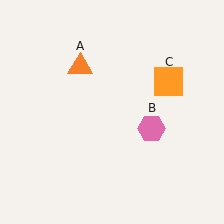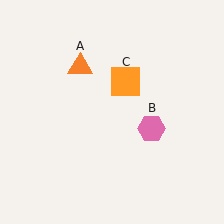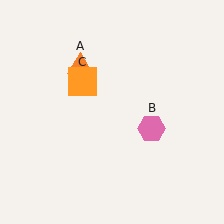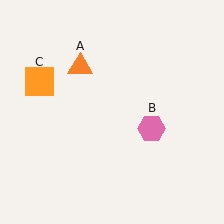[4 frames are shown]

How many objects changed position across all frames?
1 object changed position: orange square (object C).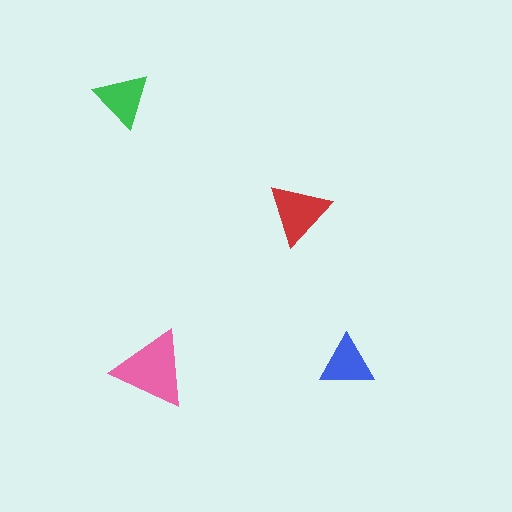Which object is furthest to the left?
The green triangle is leftmost.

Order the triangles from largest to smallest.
the pink one, the red one, the green one, the blue one.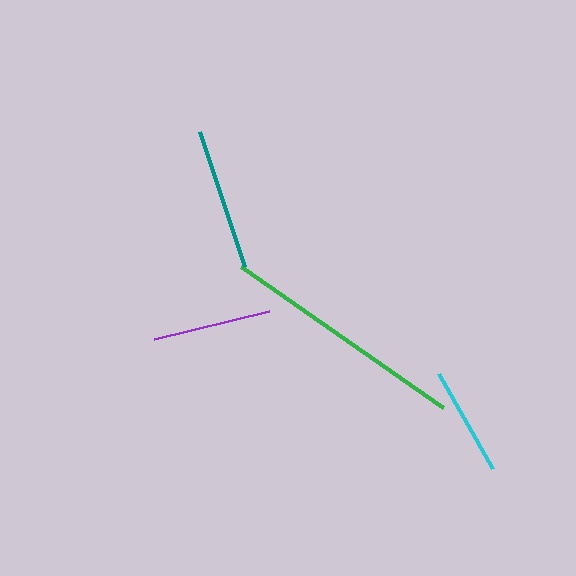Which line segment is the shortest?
The cyan line is the shortest at approximately 110 pixels.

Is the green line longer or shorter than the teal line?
The green line is longer than the teal line.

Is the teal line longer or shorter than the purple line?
The teal line is longer than the purple line.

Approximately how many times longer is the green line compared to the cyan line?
The green line is approximately 2.2 times the length of the cyan line.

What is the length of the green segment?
The green segment is approximately 247 pixels long.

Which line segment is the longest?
The green line is the longest at approximately 247 pixels.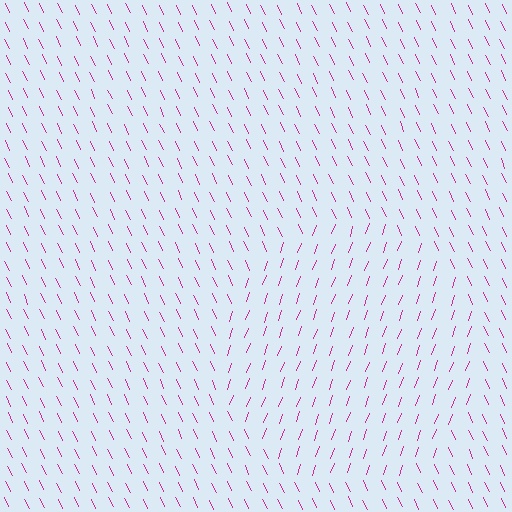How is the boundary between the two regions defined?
The boundary is defined purely by a change in line orientation (approximately 45 degrees difference). All lines are the same color and thickness.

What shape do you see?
I see a circle.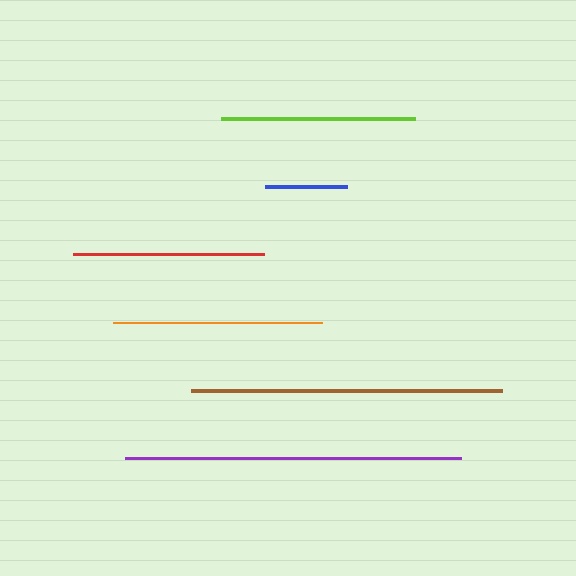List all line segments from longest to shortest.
From longest to shortest: purple, brown, orange, lime, red, blue.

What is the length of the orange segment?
The orange segment is approximately 210 pixels long.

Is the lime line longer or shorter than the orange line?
The orange line is longer than the lime line.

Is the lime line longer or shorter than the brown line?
The brown line is longer than the lime line.